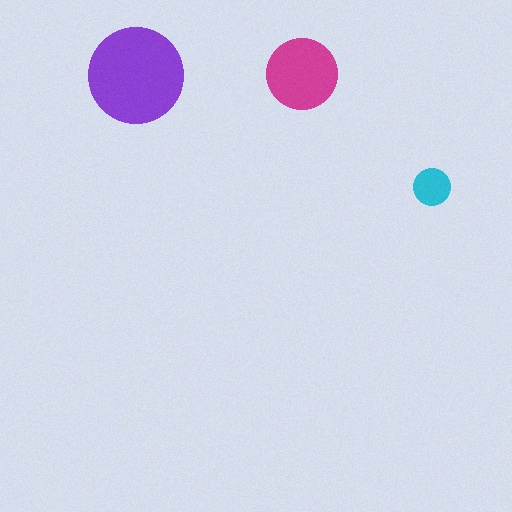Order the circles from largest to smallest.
the purple one, the magenta one, the cyan one.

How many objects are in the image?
There are 3 objects in the image.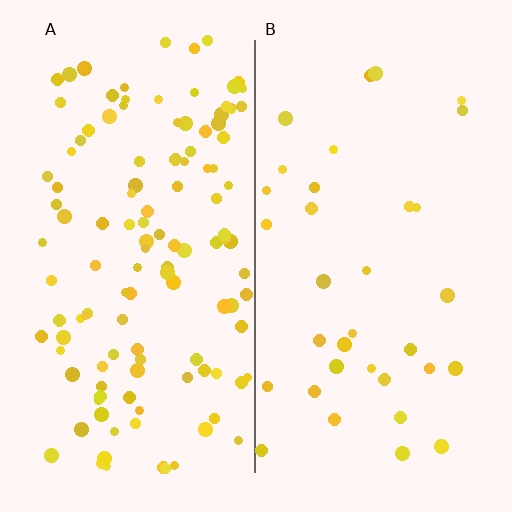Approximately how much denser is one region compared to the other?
Approximately 3.5× — region A over region B.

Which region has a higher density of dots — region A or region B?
A (the left).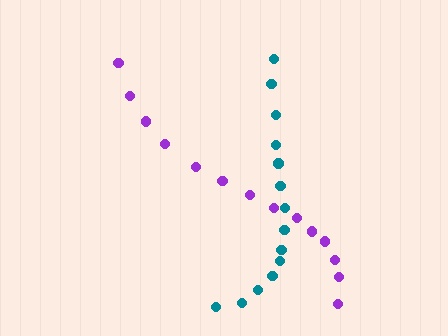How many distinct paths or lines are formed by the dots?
There are 2 distinct paths.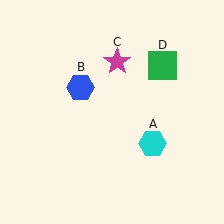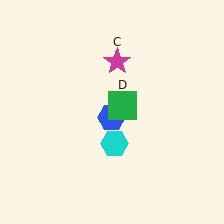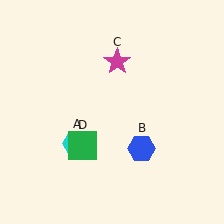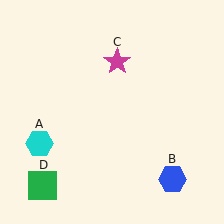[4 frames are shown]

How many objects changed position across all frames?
3 objects changed position: cyan hexagon (object A), blue hexagon (object B), green square (object D).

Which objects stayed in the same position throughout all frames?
Magenta star (object C) remained stationary.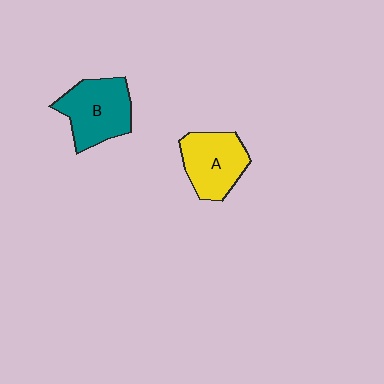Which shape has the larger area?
Shape B (teal).